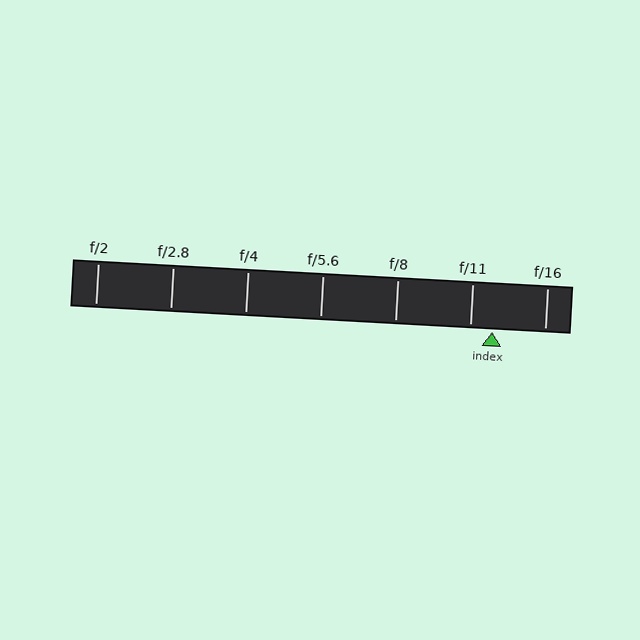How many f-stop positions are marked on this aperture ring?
There are 7 f-stop positions marked.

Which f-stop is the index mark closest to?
The index mark is closest to f/11.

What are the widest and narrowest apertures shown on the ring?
The widest aperture shown is f/2 and the narrowest is f/16.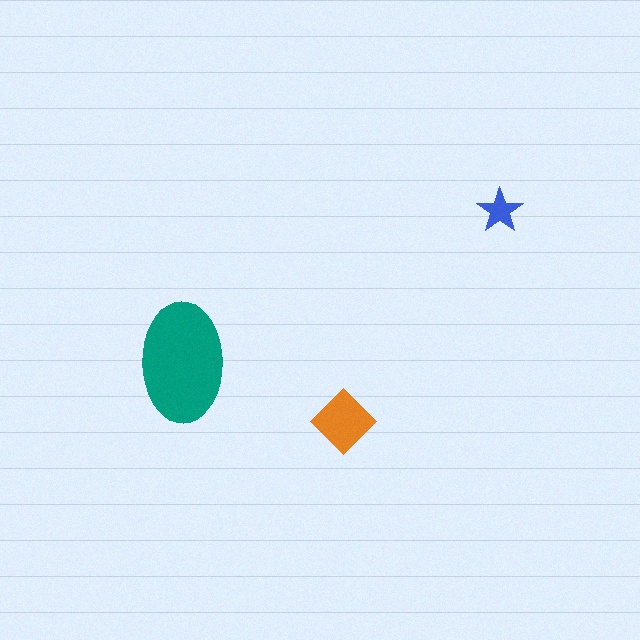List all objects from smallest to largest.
The blue star, the orange diamond, the teal ellipse.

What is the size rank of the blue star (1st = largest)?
3rd.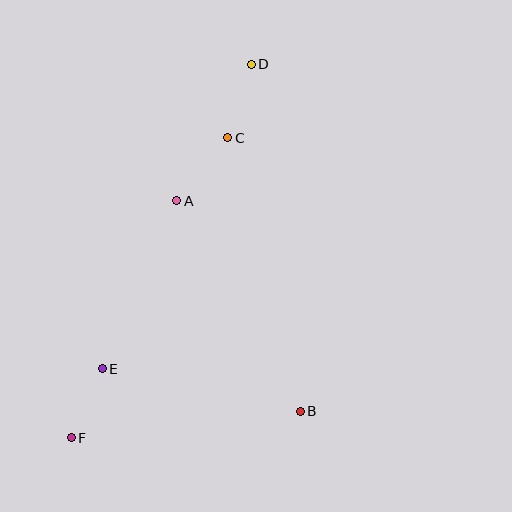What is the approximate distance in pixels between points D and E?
The distance between D and E is approximately 339 pixels.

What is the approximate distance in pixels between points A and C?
The distance between A and C is approximately 81 pixels.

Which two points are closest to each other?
Points E and F are closest to each other.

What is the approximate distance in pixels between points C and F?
The distance between C and F is approximately 339 pixels.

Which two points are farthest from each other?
Points D and F are farthest from each other.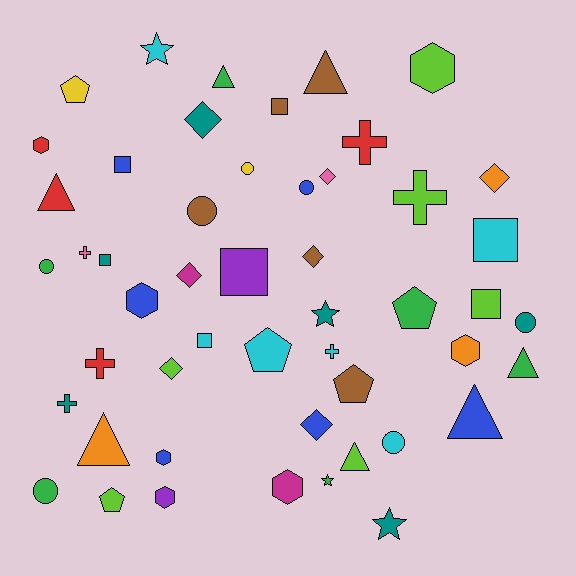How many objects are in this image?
There are 50 objects.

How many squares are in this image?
There are 7 squares.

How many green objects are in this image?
There are 6 green objects.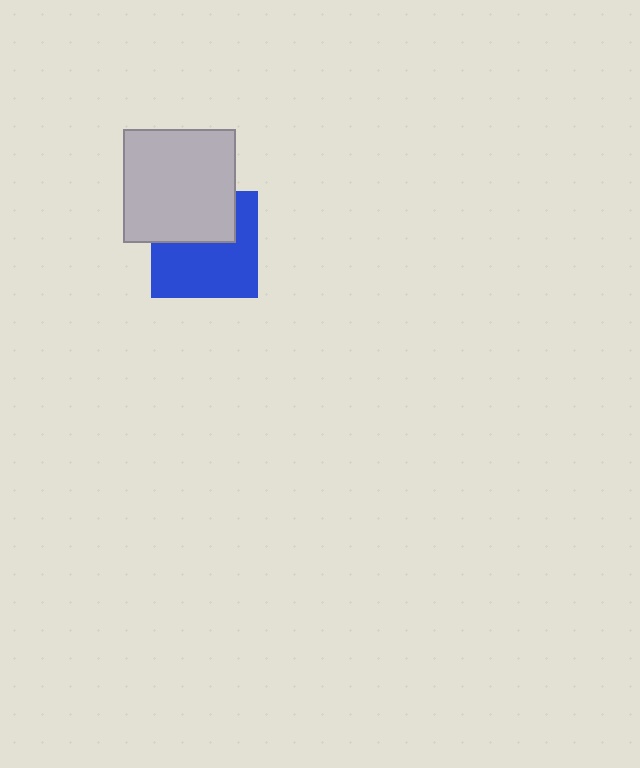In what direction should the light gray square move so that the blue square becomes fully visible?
The light gray square should move up. That is the shortest direction to clear the overlap and leave the blue square fully visible.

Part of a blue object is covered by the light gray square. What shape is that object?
It is a square.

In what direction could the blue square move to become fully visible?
The blue square could move down. That would shift it out from behind the light gray square entirely.